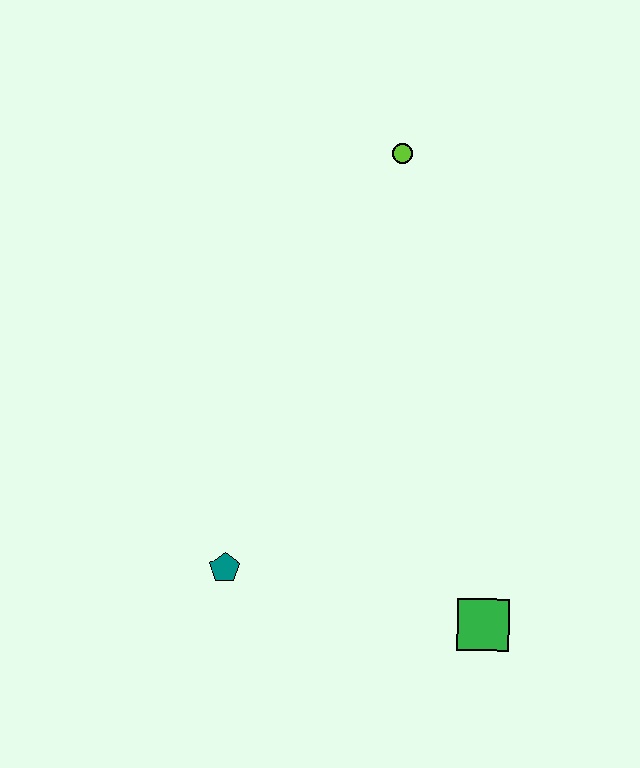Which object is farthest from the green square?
The lime circle is farthest from the green square.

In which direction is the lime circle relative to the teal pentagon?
The lime circle is above the teal pentagon.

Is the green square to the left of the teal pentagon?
No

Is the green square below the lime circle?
Yes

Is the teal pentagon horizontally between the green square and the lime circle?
No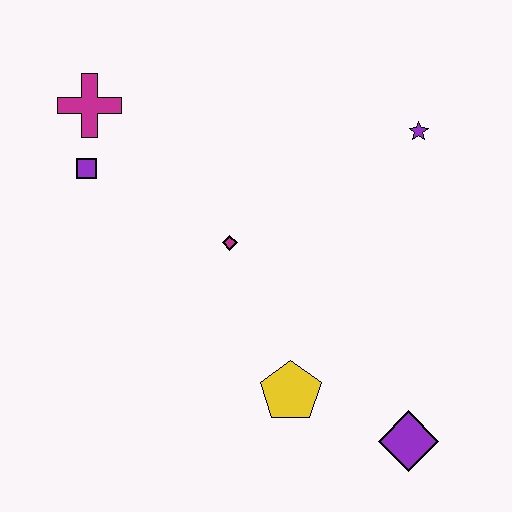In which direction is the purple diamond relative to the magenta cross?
The purple diamond is below the magenta cross.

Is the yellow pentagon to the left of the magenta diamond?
No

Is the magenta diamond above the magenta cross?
No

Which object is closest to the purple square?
The magenta cross is closest to the purple square.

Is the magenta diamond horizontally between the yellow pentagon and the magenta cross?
Yes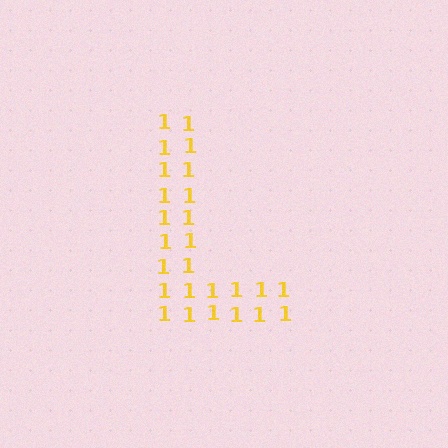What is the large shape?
The large shape is the letter L.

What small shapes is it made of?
It is made of small digit 1's.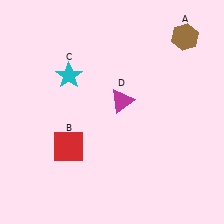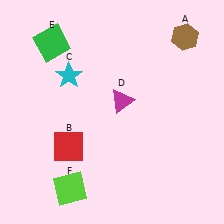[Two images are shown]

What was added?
A green square (E), a lime square (F) were added in Image 2.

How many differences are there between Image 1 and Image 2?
There are 2 differences between the two images.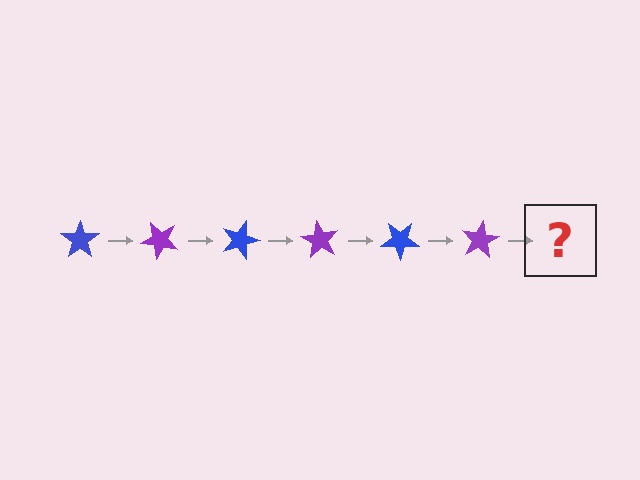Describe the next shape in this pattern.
It should be a blue star, rotated 270 degrees from the start.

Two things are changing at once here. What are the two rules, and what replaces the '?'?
The two rules are that it rotates 45 degrees each step and the color cycles through blue and purple. The '?' should be a blue star, rotated 270 degrees from the start.